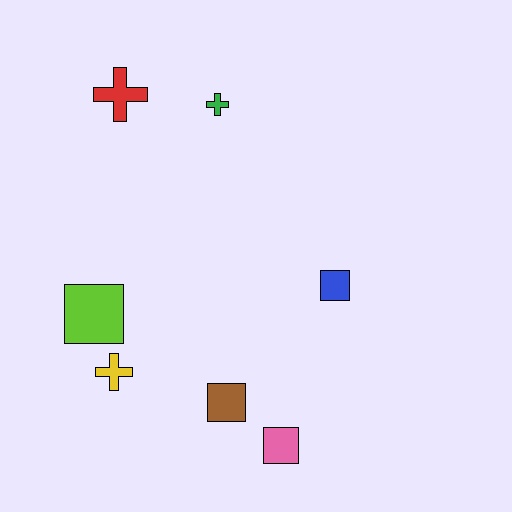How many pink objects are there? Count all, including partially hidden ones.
There is 1 pink object.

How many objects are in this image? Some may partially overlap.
There are 7 objects.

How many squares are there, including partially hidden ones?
There are 4 squares.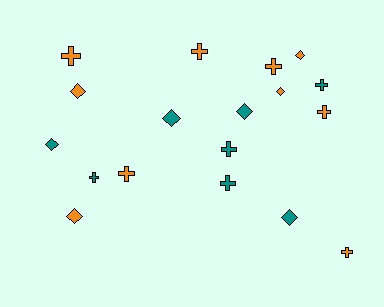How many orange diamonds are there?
There are 4 orange diamonds.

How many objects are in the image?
There are 18 objects.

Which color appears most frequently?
Orange, with 10 objects.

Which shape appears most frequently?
Cross, with 10 objects.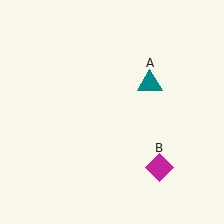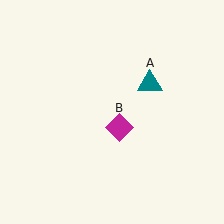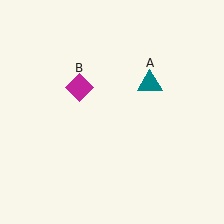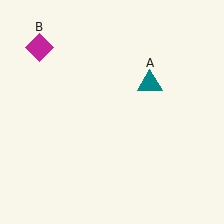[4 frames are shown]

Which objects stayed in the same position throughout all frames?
Teal triangle (object A) remained stationary.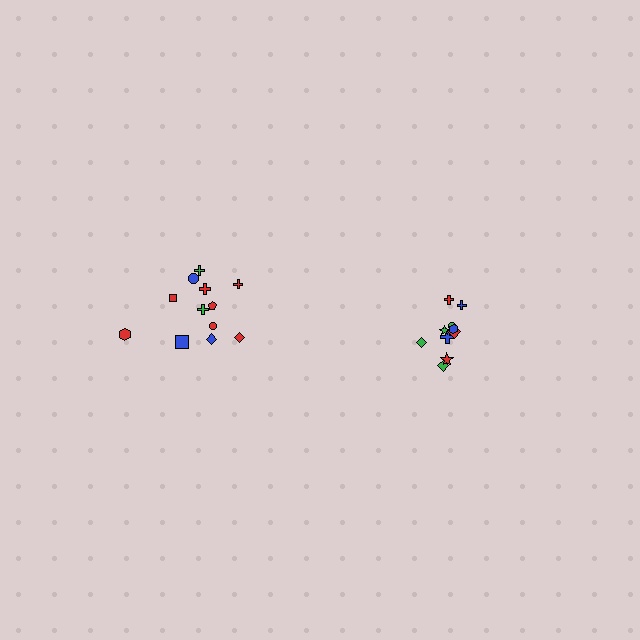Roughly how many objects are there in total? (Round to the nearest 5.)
Roughly 20 objects in total.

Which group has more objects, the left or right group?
The left group.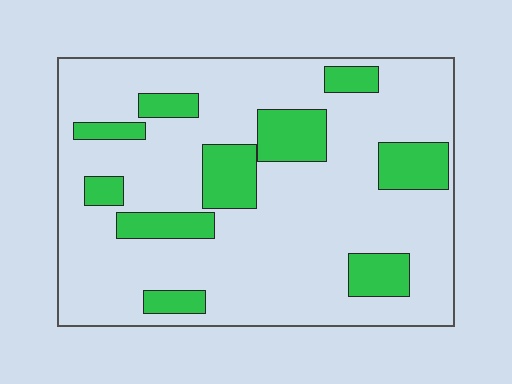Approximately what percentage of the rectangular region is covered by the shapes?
Approximately 20%.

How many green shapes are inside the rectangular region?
10.